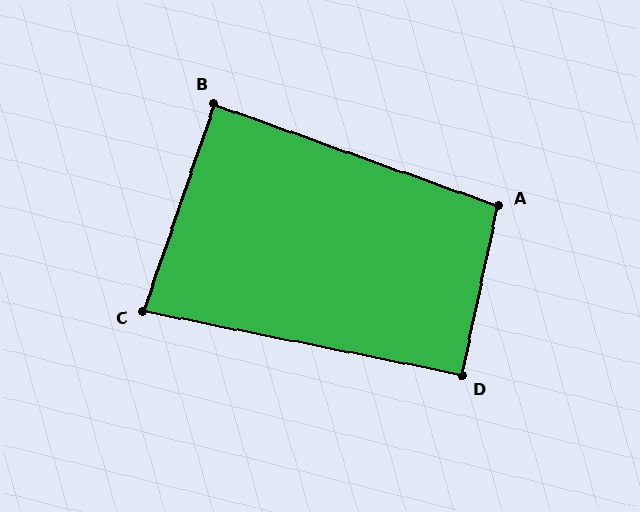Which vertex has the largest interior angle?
A, at approximately 98 degrees.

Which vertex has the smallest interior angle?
C, at approximately 82 degrees.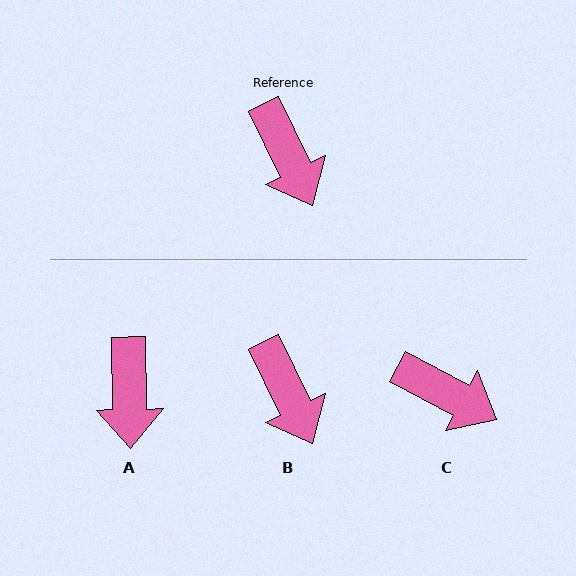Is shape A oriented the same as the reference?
No, it is off by about 25 degrees.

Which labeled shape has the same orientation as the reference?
B.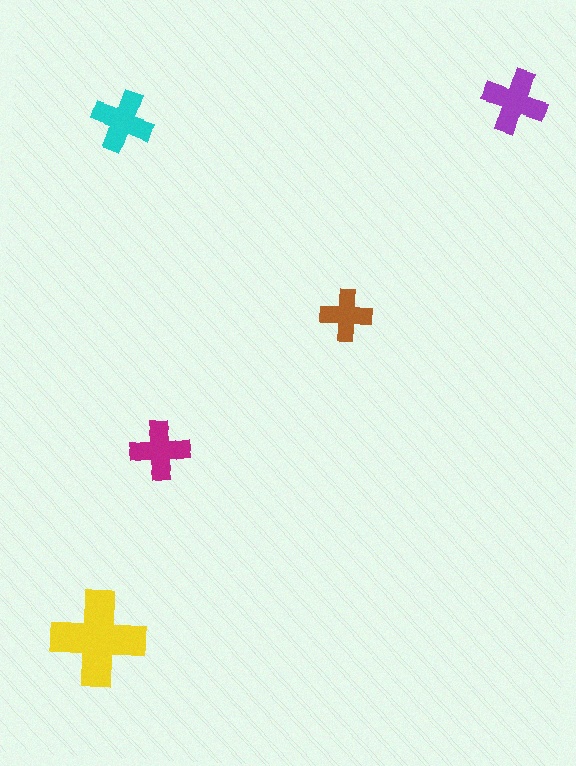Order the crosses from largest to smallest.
the yellow one, the purple one, the cyan one, the magenta one, the brown one.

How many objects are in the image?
There are 5 objects in the image.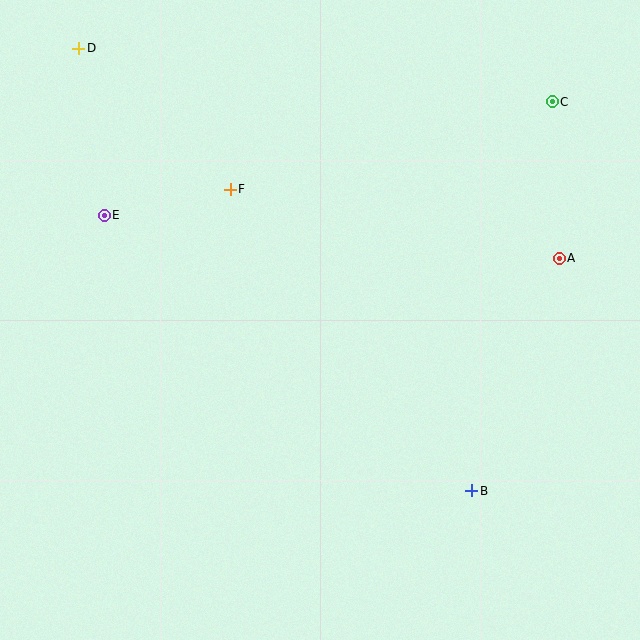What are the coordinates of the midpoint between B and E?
The midpoint between B and E is at (288, 353).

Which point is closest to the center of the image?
Point F at (230, 189) is closest to the center.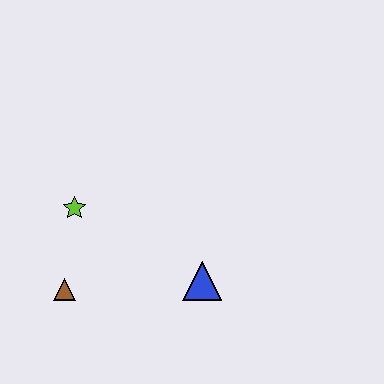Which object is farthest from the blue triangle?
The lime star is farthest from the blue triangle.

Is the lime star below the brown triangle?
No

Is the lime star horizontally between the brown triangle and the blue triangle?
Yes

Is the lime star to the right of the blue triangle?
No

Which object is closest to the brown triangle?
The lime star is closest to the brown triangle.